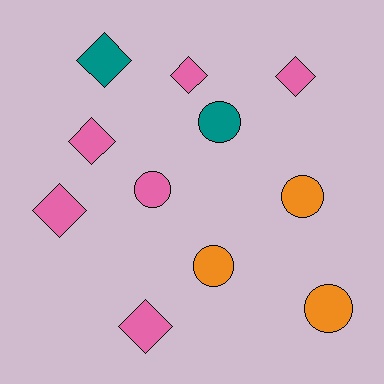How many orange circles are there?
There are 3 orange circles.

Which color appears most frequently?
Pink, with 6 objects.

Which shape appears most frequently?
Diamond, with 6 objects.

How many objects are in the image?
There are 11 objects.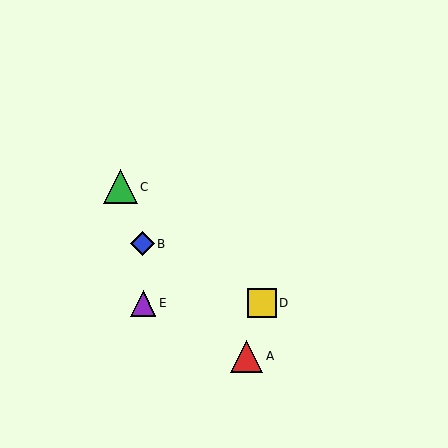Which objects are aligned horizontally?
Objects D, E are aligned horizontally.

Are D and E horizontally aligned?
Yes, both are at y≈303.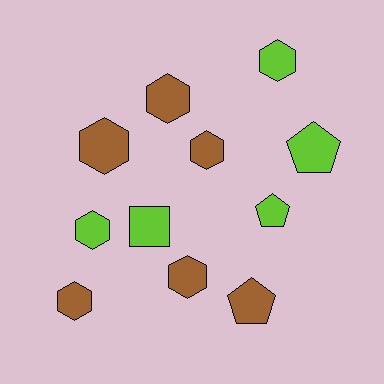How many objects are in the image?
There are 11 objects.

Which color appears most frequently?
Brown, with 6 objects.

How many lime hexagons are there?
There are 2 lime hexagons.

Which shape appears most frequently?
Hexagon, with 7 objects.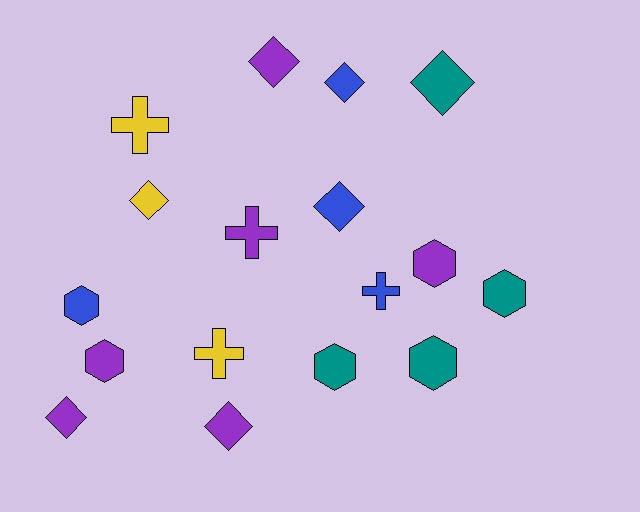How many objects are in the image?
There are 17 objects.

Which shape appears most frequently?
Diamond, with 7 objects.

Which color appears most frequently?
Purple, with 6 objects.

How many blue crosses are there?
There is 1 blue cross.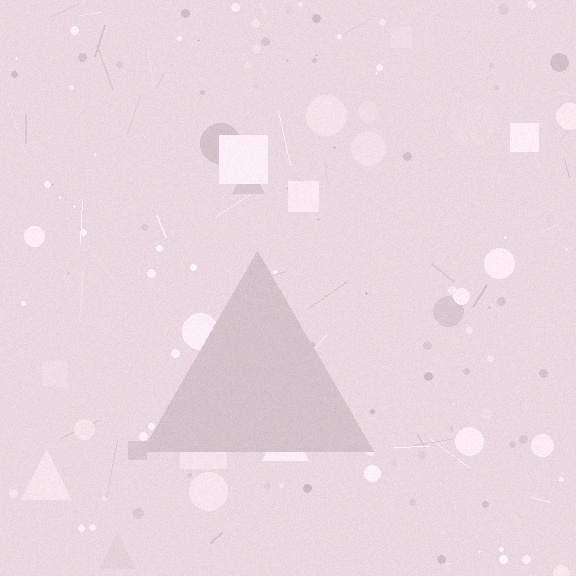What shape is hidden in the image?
A triangle is hidden in the image.